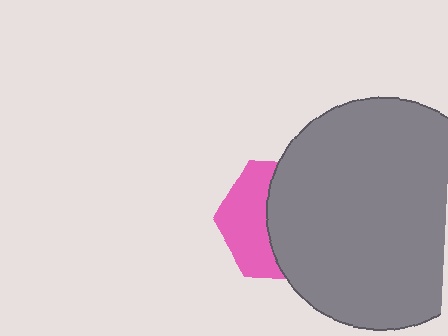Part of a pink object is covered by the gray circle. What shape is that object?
It is a hexagon.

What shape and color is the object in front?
The object in front is a gray circle.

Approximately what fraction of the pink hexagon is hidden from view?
Roughly 59% of the pink hexagon is hidden behind the gray circle.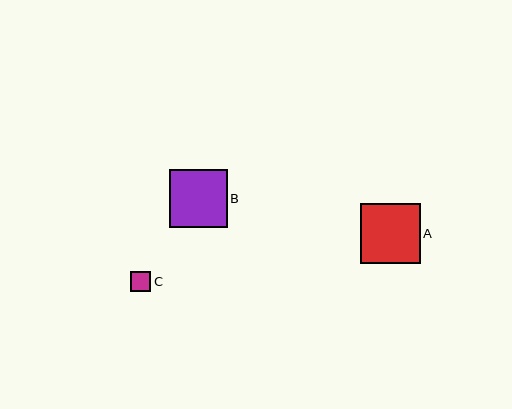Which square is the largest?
Square A is the largest with a size of approximately 60 pixels.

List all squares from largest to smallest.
From largest to smallest: A, B, C.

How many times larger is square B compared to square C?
Square B is approximately 2.9 times the size of square C.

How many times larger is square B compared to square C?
Square B is approximately 2.9 times the size of square C.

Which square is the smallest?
Square C is the smallest with a size of approximately 20 pixels.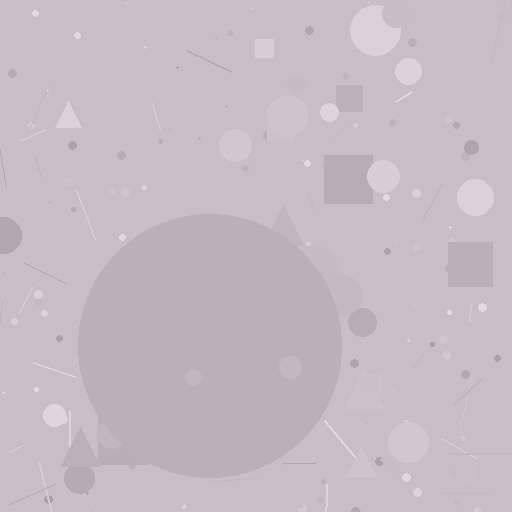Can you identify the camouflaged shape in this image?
The camouflaged shape is a circle.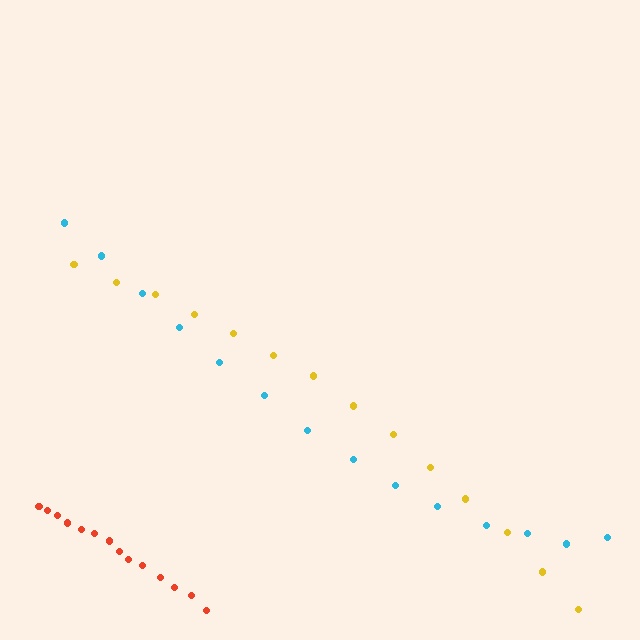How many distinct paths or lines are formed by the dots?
There are 3 distinct paths.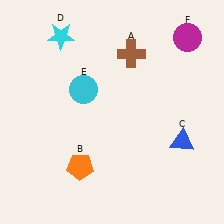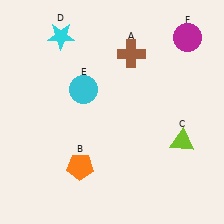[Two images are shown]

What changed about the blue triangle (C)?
In Image 1, C is blue. In Image 2, it changed to lime.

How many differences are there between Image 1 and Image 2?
There is 1 difference between the two images.